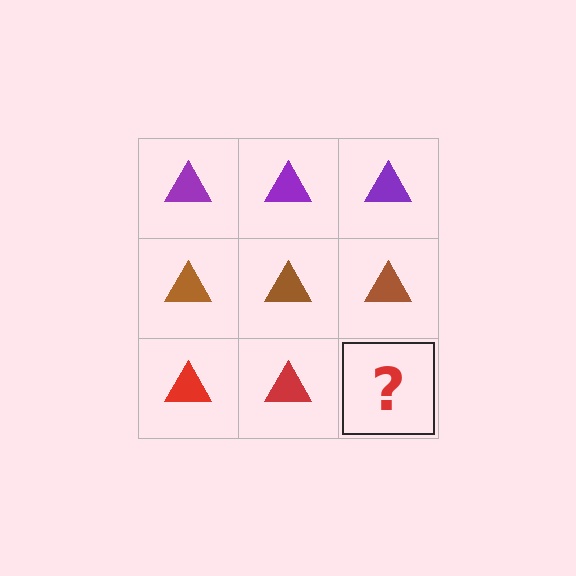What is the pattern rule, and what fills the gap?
The rule is that each row has a consistent color. The gap should be filled with a red triangle.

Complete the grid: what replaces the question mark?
The question mark should be replaced with a red triangle.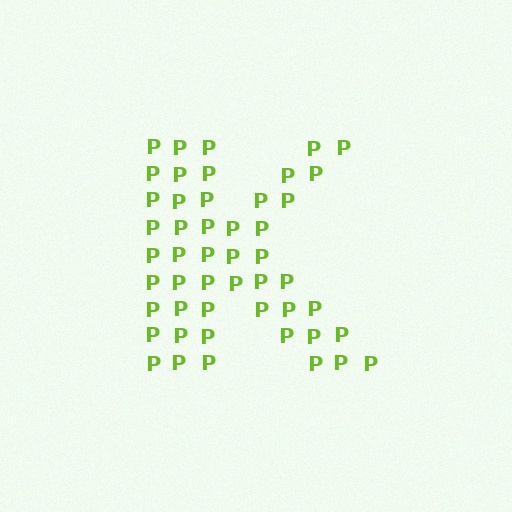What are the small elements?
The small elements are letter P's.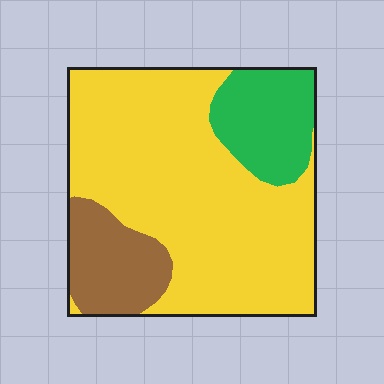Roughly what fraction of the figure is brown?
Brown takes up about one sixth (1/6) of the figure.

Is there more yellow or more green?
Yellow.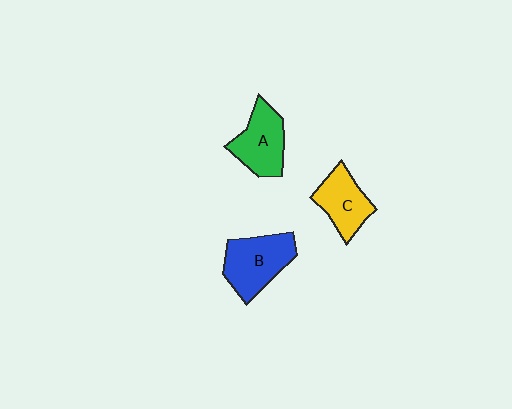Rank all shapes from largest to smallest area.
From largest to smallest: B (blue), A (green), C (yellow).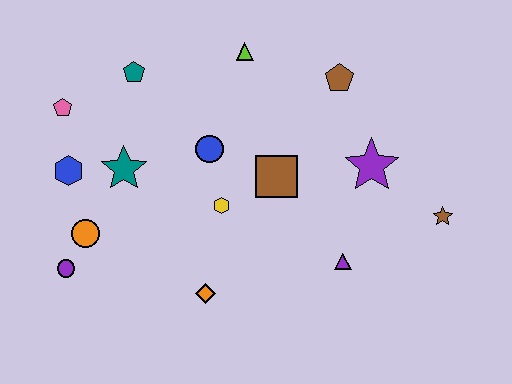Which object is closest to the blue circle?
The yellow hexagon is closest to the blue circle.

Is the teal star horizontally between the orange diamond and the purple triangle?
No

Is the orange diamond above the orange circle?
No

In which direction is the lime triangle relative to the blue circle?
The lime triangle is above the blue circle.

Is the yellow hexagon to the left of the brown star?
Yes